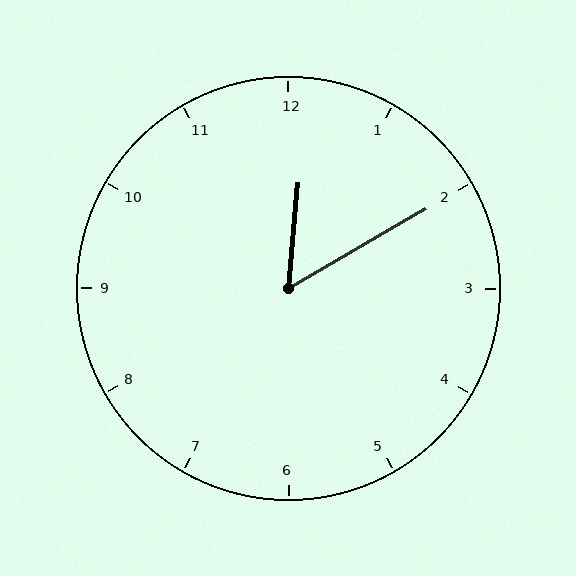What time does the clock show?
12:10.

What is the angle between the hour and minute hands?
Approximately 55 degrees.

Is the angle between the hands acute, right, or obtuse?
It is acute.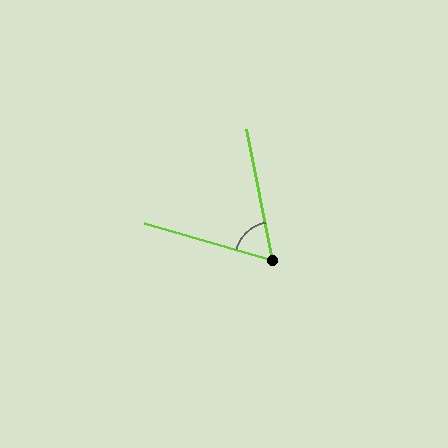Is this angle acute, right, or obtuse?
It is acute.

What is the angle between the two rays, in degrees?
Approximately 63 degrees.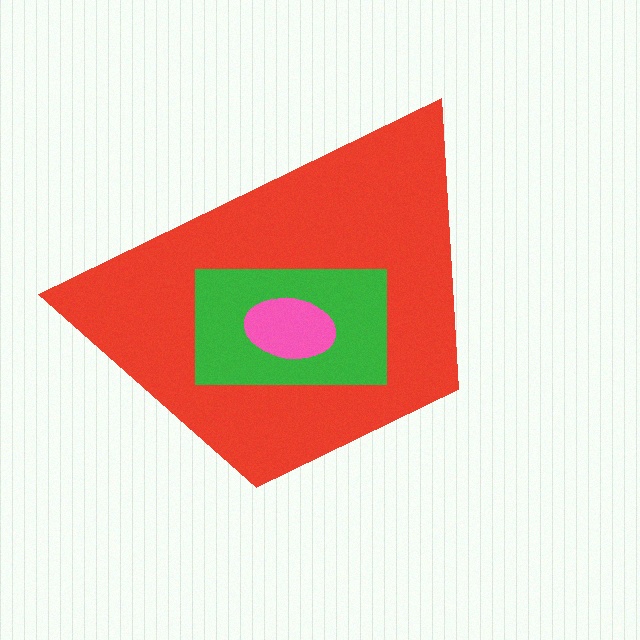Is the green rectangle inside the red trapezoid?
Yes.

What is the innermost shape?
The pink ellipse.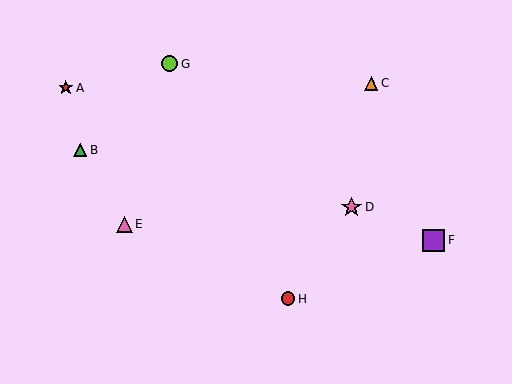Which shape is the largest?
The purple square (labeled F) is the largest.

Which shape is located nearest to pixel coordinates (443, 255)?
The purple square (labeled F) at (434, 240) is nearest to that location.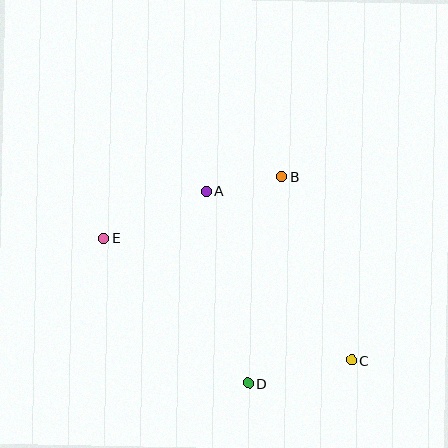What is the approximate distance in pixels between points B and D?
The distance between B and D is approximately 209 pixels.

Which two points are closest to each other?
Points A and B are closest to each other.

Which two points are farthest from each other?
Points C and E are farthest from each other.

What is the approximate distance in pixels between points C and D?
The distance between C and D is approximately 106 pixels.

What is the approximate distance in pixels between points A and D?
The distance between A and D is approximately 197 pixels.